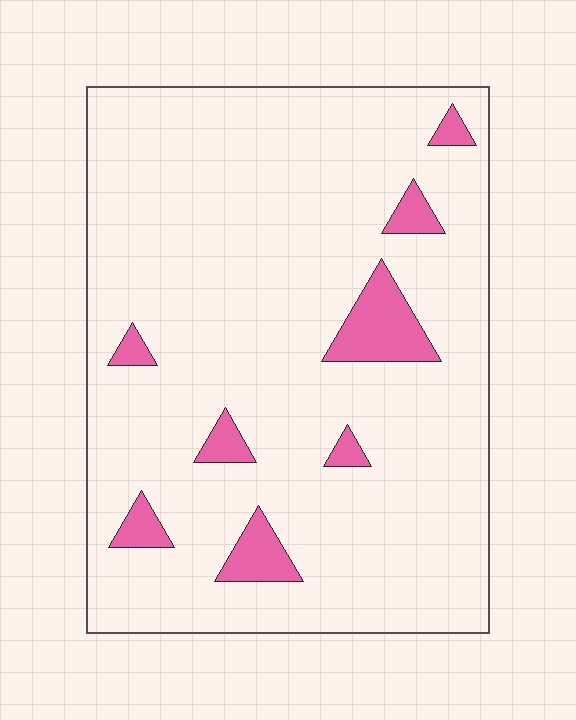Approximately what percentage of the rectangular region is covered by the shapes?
Approximately 10%.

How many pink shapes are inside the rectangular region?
8.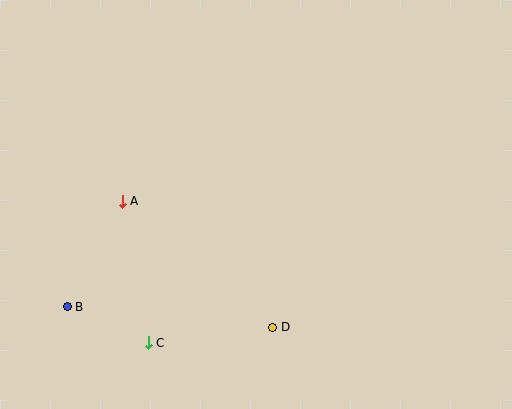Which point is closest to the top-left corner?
Point A is closest to the top-left corner.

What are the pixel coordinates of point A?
Point A is at (122, 201).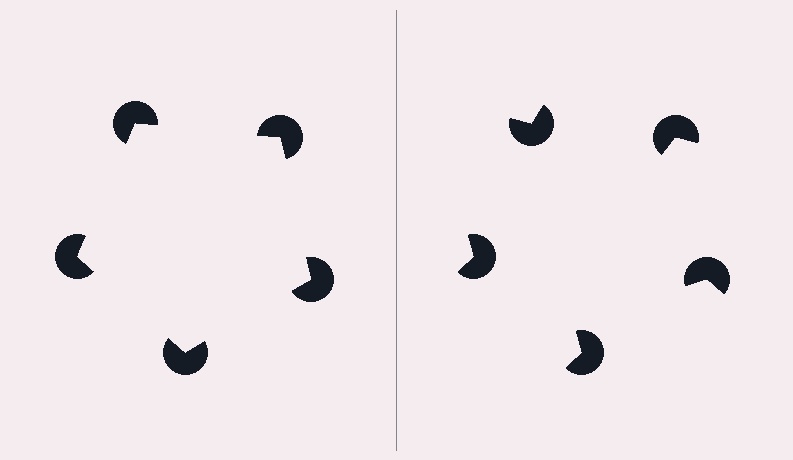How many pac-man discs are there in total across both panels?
10 — 5 on each side.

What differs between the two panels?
The pac-man discs are positioned identically on both sides; only the wedge orientations differ. On the left they align to a pentagon; on the right they are misaligned.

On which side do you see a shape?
An illusory pentagon appears on the left side. On the right side the wedge cuts are rotated, so no coherent shape forms.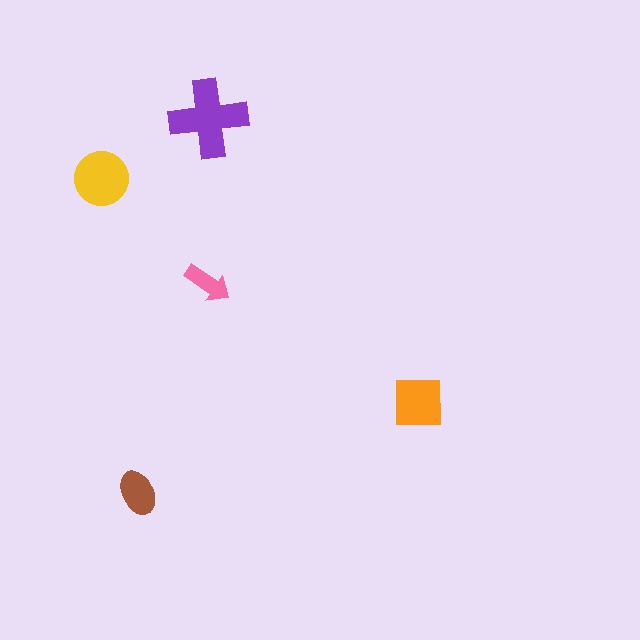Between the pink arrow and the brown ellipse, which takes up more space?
The brown ellipse.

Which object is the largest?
The purple cross.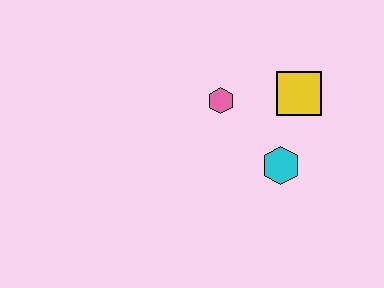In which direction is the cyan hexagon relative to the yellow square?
The cyan hexagon is below the yellow square.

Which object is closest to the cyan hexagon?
The yellow square is closest to the cyan hexagon.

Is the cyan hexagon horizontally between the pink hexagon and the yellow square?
Yes